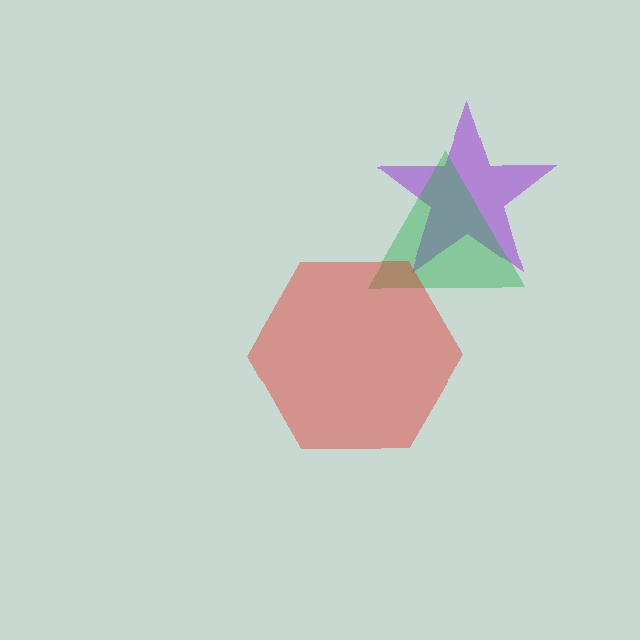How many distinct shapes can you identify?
There are 3 distinct shapes: a purple star, a green triangle, a red hexagon.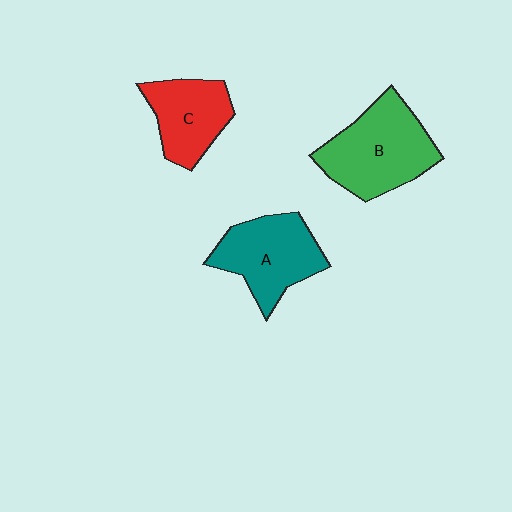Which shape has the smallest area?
Shape C (red).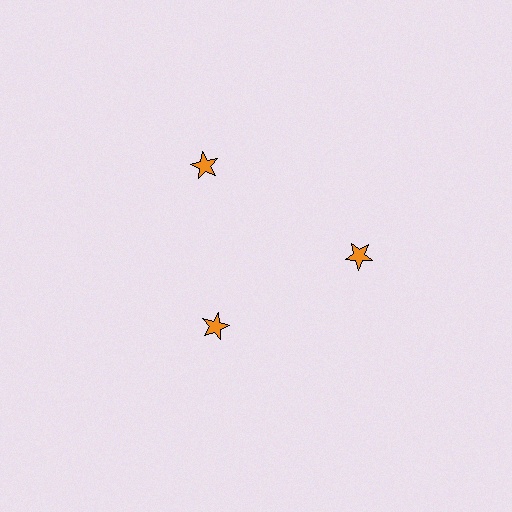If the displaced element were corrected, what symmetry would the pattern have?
It would have 3-fold rotational symmetry — the pattern would map onto itself every 120 degrees.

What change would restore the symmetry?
The symmetry would be restored by moving it outward, back onto the ring so that all 3 stars sit at equal angles and equal distance from the center.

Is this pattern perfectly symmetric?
No. The 3 orange stars are arranged in a ring, but one element near the 7 o'clock position is pulled inward toward the center, breaking the 3-fold rotational symmetry.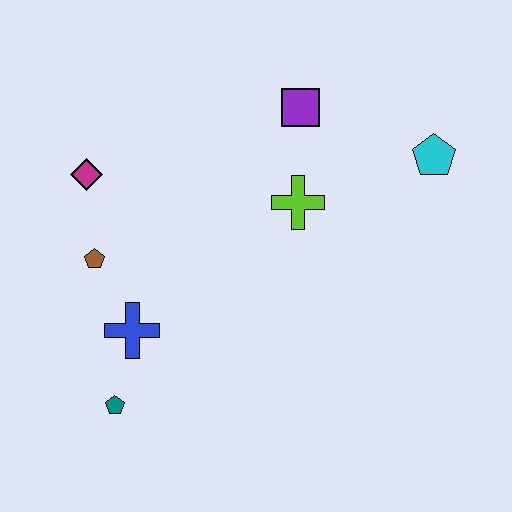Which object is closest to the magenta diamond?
The brown pentagon is closest to the magenta diamond.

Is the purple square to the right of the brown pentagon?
Yes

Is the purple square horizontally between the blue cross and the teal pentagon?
No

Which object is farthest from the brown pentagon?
The cyan pentagon is farthest from the brown pentagon.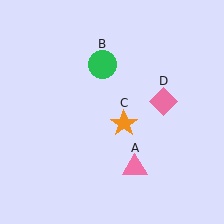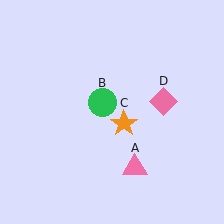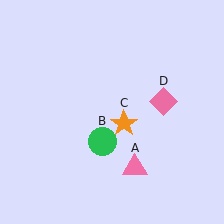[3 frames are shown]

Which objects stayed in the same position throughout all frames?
Pink triangle (object A) and orange star (object C) and pink diamond (object D) remained stationary.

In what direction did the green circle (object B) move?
The green circle (object B) moved down.